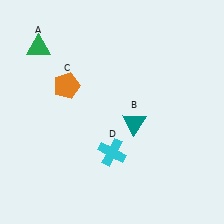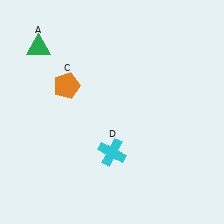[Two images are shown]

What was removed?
The teal triangle (B) was removed in Image 2.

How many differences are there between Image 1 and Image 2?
There is 1 difference between the two images.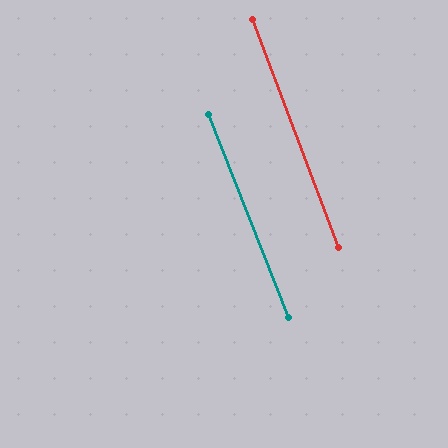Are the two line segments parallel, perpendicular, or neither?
Parallel — their directions differ by only 1.0°.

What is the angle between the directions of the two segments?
Approximately 1 degree.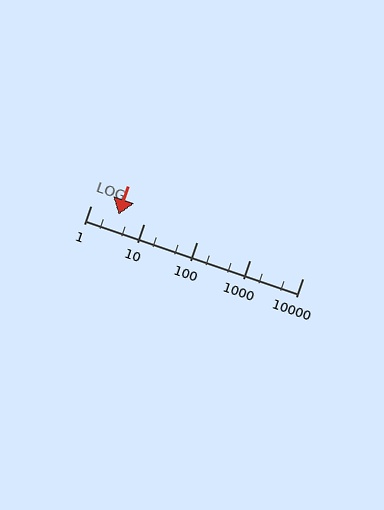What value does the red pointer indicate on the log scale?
The pointer indicates approximately 3.4.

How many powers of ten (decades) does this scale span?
The scale spans 4 decades, from 1 to 10000.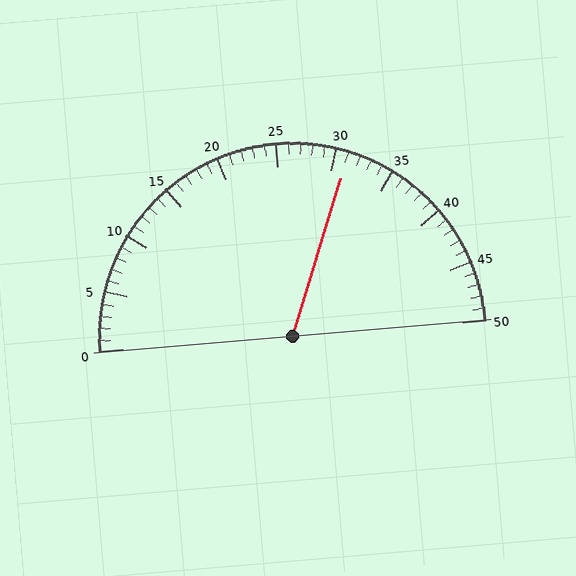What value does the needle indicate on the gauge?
The needle indicates approximately 31.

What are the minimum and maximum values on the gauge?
The gauge ranges from 0 to 50.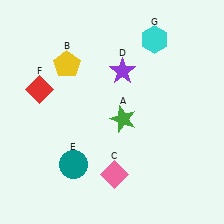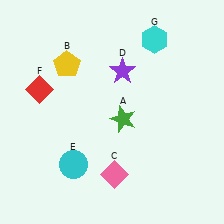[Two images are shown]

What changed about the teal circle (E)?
In Image 1, E is teal. In Image 2, it changed to cyan.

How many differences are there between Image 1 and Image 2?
There is 1 difference between the two images.